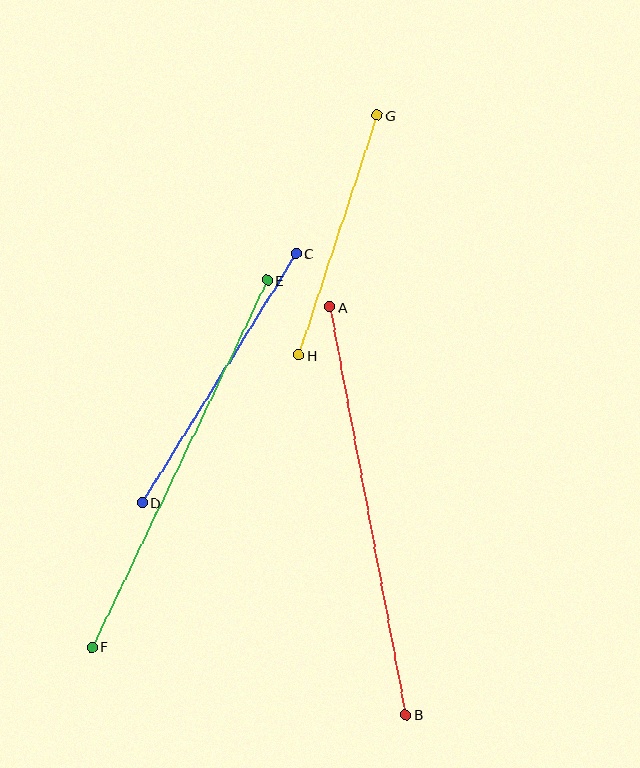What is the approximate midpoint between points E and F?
The midpoint is at approximately (180, 464) pixels.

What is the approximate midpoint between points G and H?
The midpoint is at approximately (338, 235) pixels.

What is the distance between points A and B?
The distance is approximately 415 pixels.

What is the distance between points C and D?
The distance is approximately 293 pixels.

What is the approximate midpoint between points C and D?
The midpoint is at approximately (219, 378) pixels.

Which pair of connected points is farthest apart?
Points A and B are farthest apart.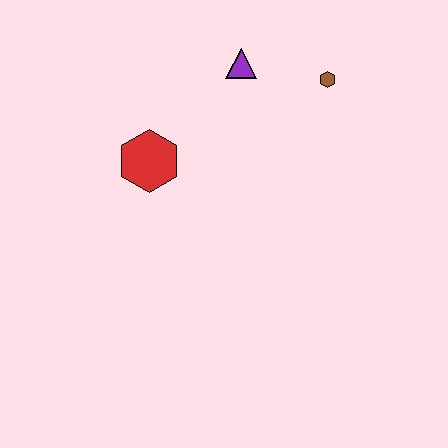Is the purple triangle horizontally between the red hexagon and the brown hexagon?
Yes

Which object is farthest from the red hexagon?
The brown hexagon is farthest from the red hexagon.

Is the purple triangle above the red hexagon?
Yes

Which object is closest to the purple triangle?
The brown hexagon is closest to the purple triangle.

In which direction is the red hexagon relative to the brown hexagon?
The red hexagon is to the left of the brown hexagon.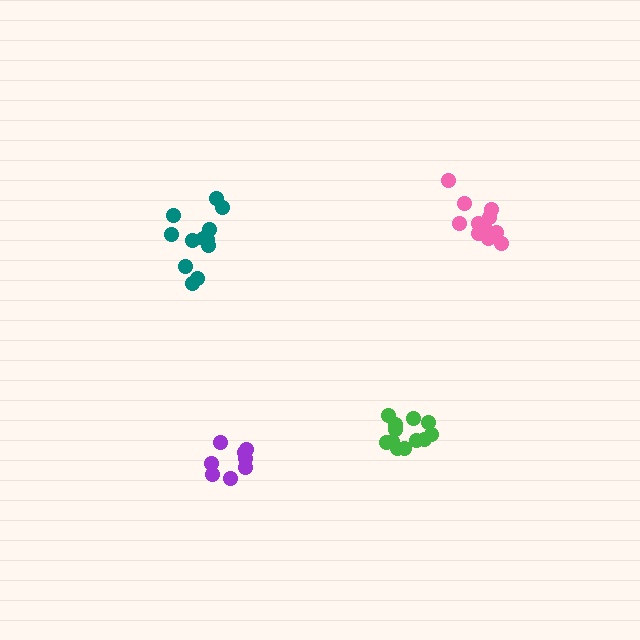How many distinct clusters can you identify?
There are 4 distinct clusters.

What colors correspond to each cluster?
The clusters are colored: green, purple, pink, teal.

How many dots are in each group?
Group 1: 12 dots, Group 2: 8 dots, Group 3: 11 dots, Group 4: 12 dots (43 total).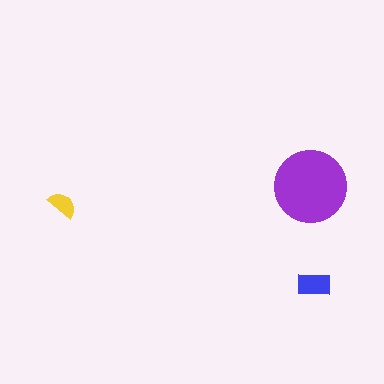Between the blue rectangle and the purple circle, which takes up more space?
The purple circle.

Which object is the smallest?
The yellow semicircle.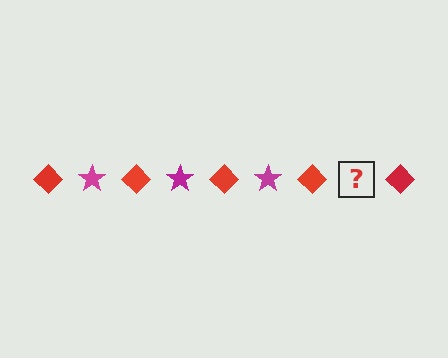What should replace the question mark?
The question mark should be replaced with a magenta star.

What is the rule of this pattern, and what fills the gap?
The rule is that the pattern alternates between red diamond and magenta star. The gap should be filled with a magenta star.